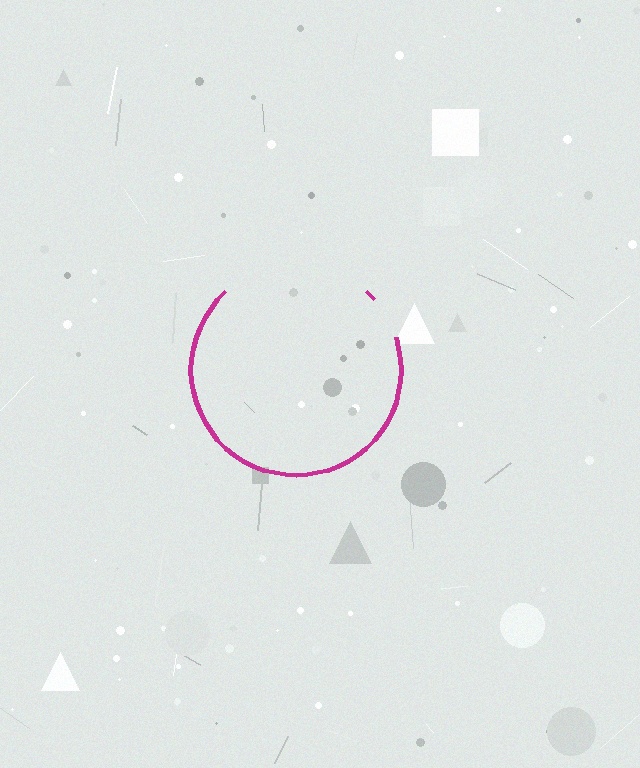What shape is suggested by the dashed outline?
The dashed outline suggests a circle.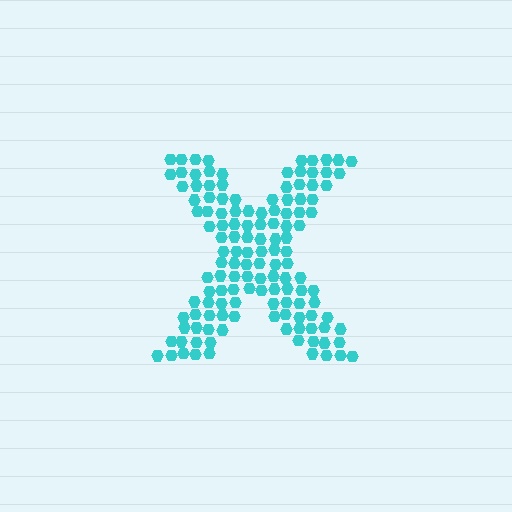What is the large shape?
The large shape is the letter X.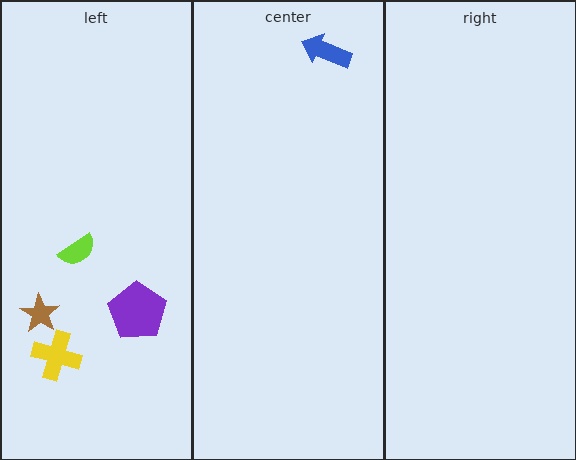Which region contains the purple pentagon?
The left region.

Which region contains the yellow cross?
The left region.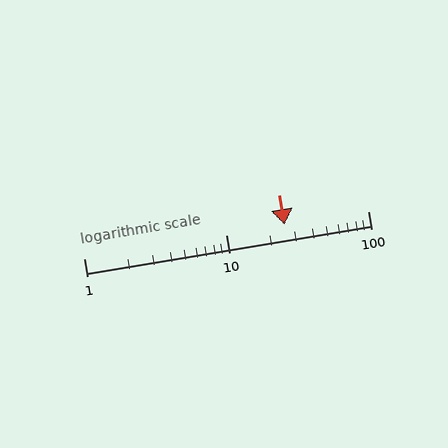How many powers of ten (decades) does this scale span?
The scale spans 2 decades, from 1 to 100.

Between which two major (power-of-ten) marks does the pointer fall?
The pointer is between 10 and 100.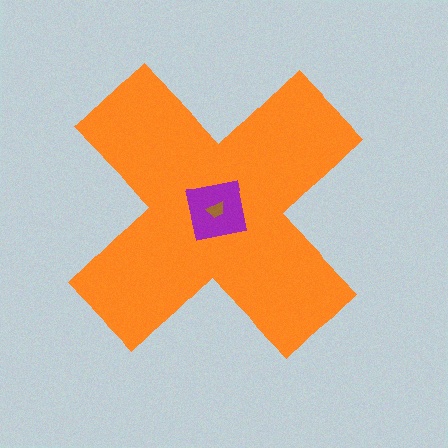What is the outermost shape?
The orange cross.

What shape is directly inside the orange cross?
The purple square.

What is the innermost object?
The brown trapezoid.